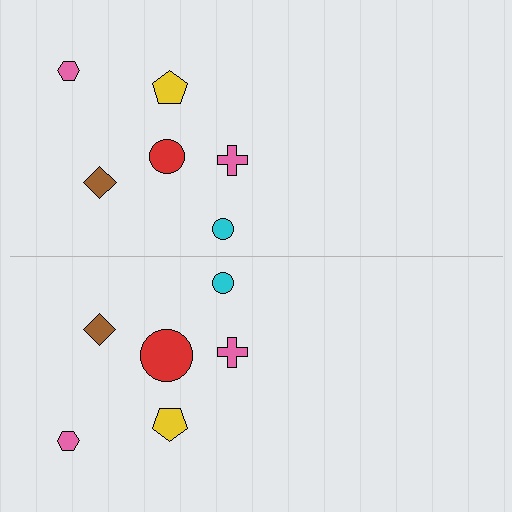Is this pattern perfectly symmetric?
No, the pattern is not perfectly symmetric. The red circle on the bottom side has a different size than its mirror counterpart.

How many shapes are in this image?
There are 12 shapes in this image.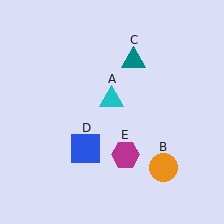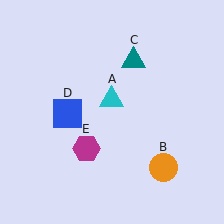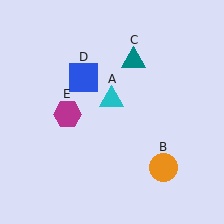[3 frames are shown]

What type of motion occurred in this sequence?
The blue square (object D), magenta hexagon (object E) rotated clockwise around the center of the scene.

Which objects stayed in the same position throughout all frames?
Cyan triangle (object A) and orange circle (object B) and teal triangle (object C) remained stationary.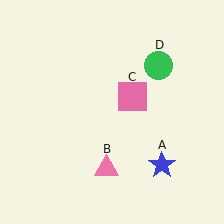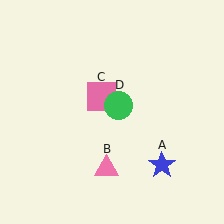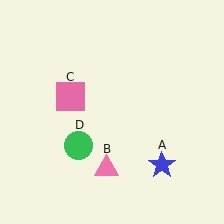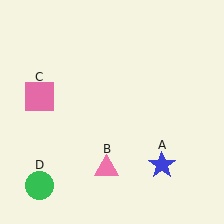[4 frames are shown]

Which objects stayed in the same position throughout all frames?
Blue star (object A) and pink triangle (object B) remained stationary.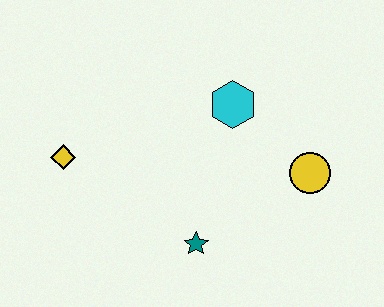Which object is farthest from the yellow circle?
The yellow diamond is farthest from the yellow circle.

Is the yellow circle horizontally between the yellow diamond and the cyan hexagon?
No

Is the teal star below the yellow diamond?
Yes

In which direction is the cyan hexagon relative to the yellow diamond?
The cyan hexagon is to the right of the yellow diamond.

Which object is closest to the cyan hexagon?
The yellow circle is closest to the cyan hexagon.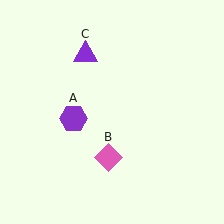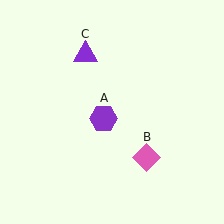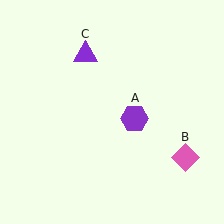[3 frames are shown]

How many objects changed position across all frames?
2 objects changed position: purple hexagon (object A), pink diamond (object B).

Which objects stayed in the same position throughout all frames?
Purple triangle (object C) remained stationary.